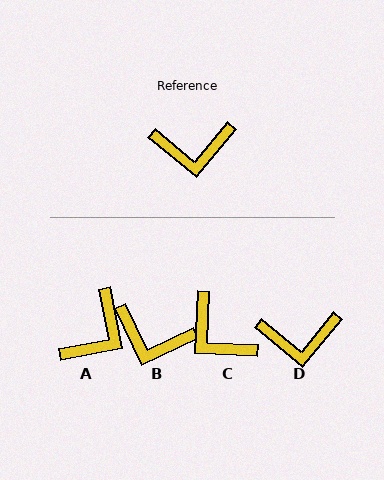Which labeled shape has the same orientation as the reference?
D.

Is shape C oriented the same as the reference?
No, it is off by about 53 degrees.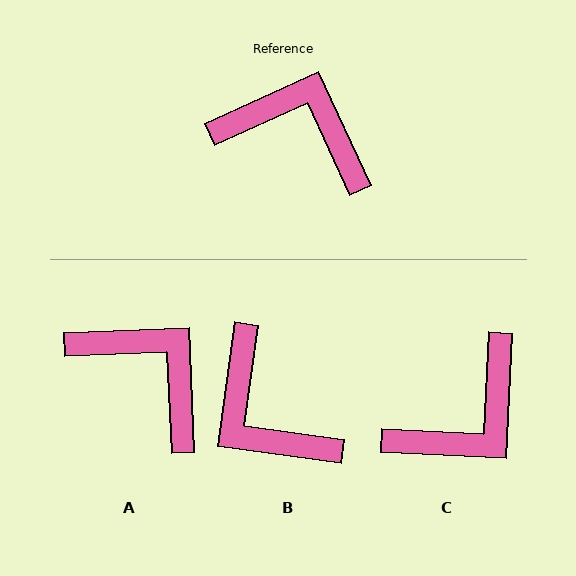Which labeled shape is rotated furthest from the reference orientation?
B, about 147 degrees away.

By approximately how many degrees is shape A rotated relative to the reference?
Approximately 22 degrees clockwise.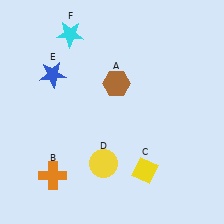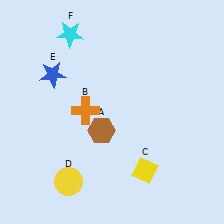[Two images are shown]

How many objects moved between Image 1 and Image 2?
3 objects moved between the two images.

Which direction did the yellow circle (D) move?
The yellow circle (D) moved left.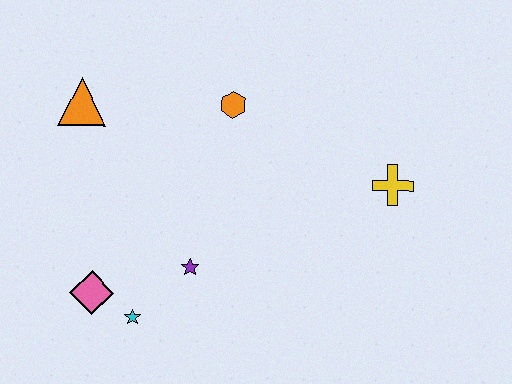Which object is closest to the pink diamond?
The cyan star is closest to the pink diamond.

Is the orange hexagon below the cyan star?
No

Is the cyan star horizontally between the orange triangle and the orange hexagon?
Yes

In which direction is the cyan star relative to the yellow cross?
The cyan star is to the left of the yellow cross.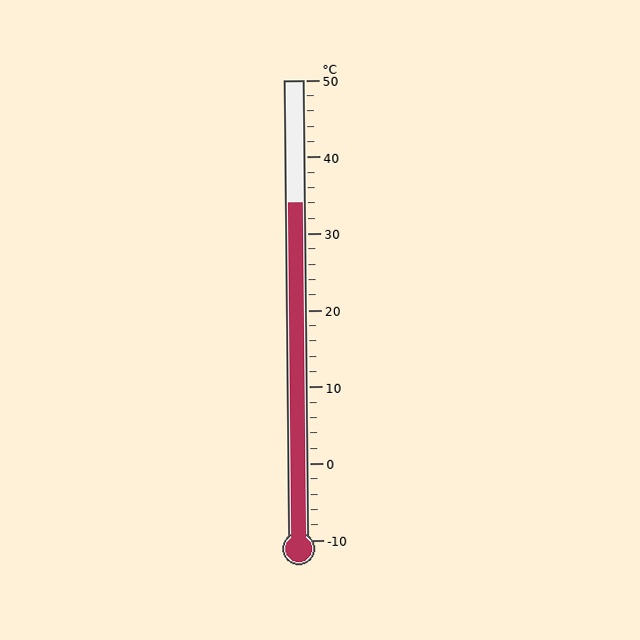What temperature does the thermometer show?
The thermometer shows approximately 34°C.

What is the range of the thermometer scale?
The thermometer scale ranges from -10°C to 50°C.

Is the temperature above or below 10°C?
The temperature is above 10°C.